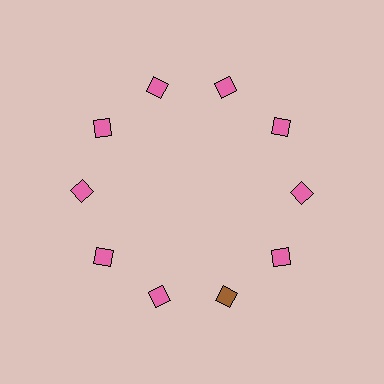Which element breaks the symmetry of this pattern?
The brown diamond at roughly the 5 o'clock position breaks the symmetry. All other shapes are pink diamonds.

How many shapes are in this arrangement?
There are 10 shapes arranged in a ring pattern.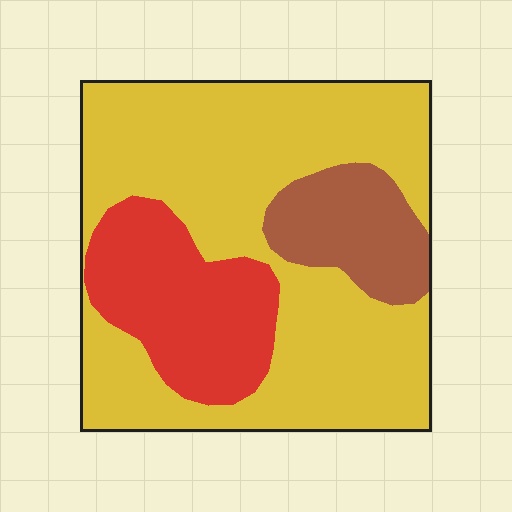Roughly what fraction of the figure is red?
Red covers roughly 20% of the figure.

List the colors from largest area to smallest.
From largest to smallest: yellow, red, brown.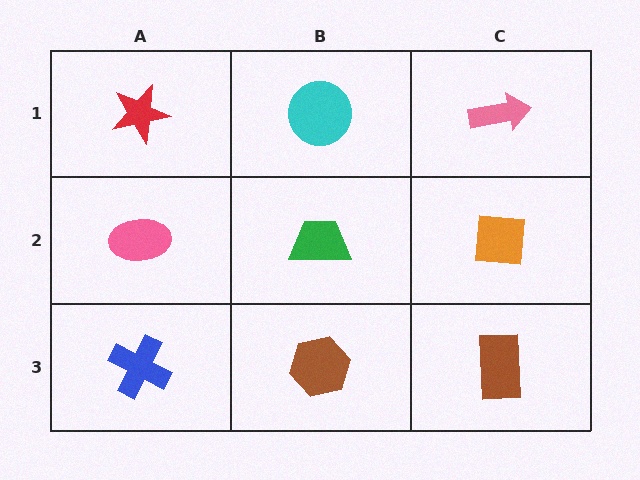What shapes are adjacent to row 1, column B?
A green trapezoid (row 2, column B), a red star (row 1, column A), a pink arrow (row 1, column C).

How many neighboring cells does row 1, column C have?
2.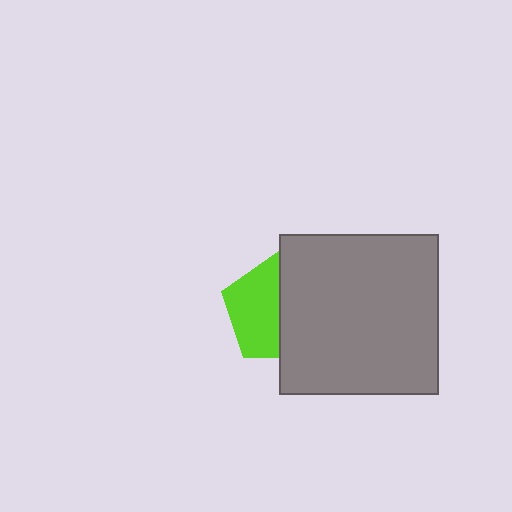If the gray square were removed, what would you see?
You would see the complete lime pentagon.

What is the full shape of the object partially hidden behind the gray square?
The partially hidden object is a lime pentagon.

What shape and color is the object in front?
The object in front is a gray square.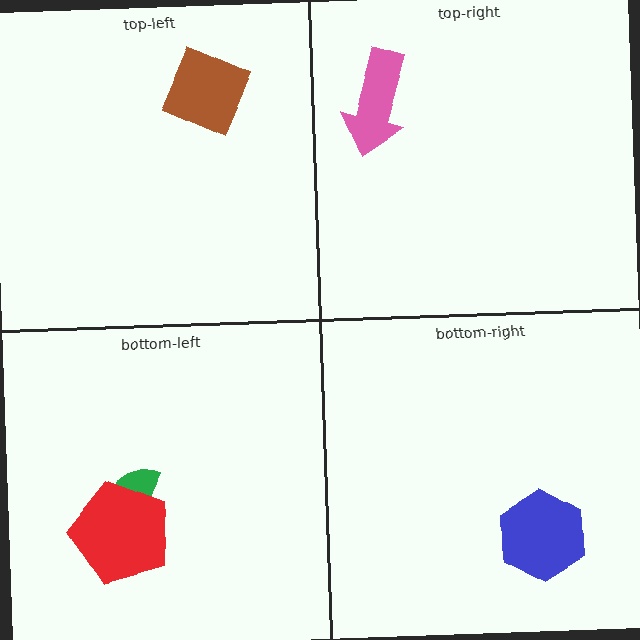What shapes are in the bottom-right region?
The blue hexagon.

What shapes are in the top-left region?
The brown diamond.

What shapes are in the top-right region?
The pink arrow.